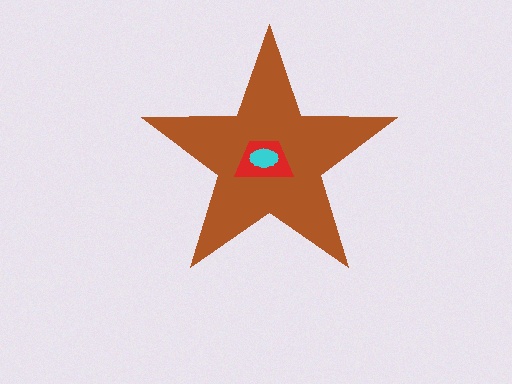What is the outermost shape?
The brown star.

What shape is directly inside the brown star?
The red trapezoid.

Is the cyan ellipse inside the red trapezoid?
Yes.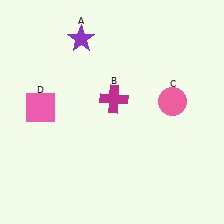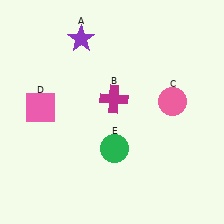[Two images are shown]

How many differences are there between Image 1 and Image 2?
There is 1 difference between the two images.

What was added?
A green circle (E) was added in Image 2.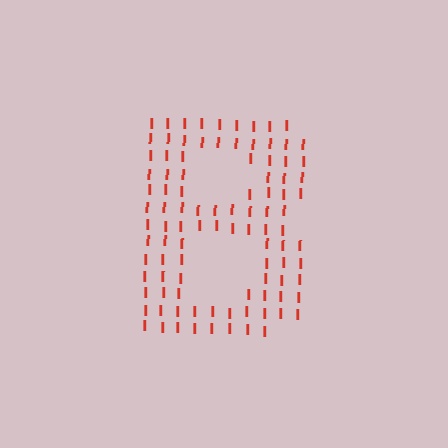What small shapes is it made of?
It is made of small letter I's.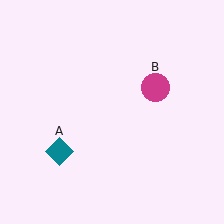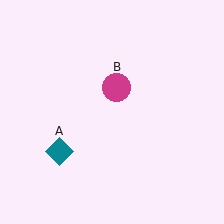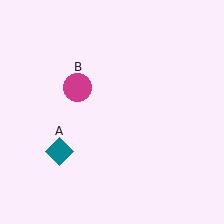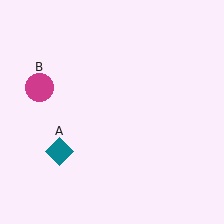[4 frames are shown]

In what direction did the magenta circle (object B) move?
The magenta circle (object B) moved left.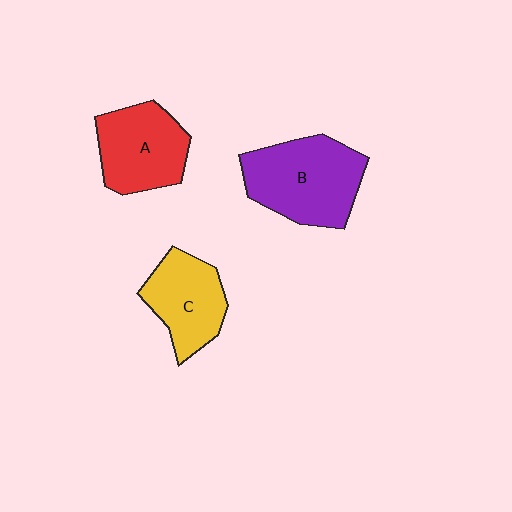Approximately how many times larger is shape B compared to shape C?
Approximately 1.4 times.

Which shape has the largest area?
Shape B (purple).